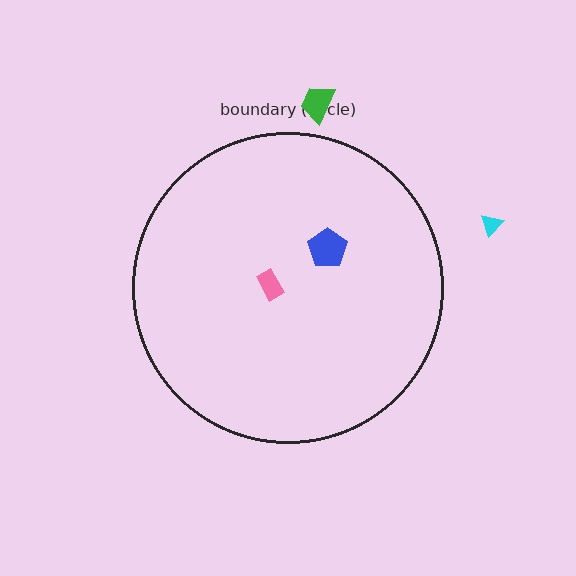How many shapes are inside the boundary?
2 inside, 2 outside.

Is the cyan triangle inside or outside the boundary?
Outside.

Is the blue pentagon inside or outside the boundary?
Inside.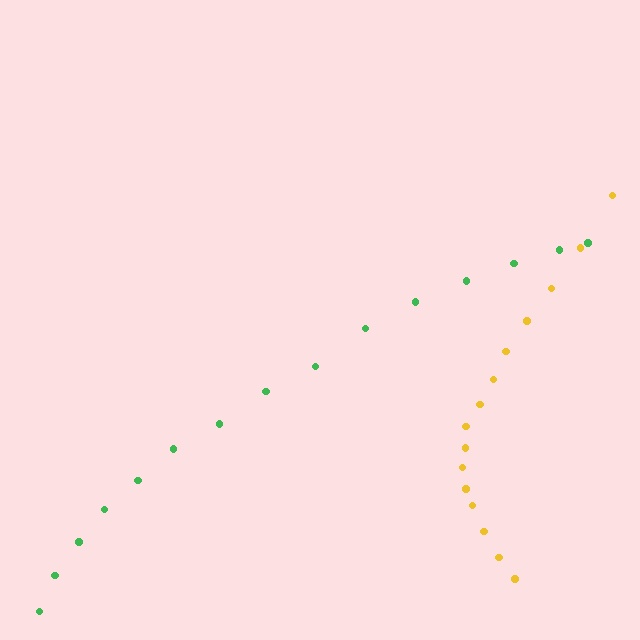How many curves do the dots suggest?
There are 2 distinct paths.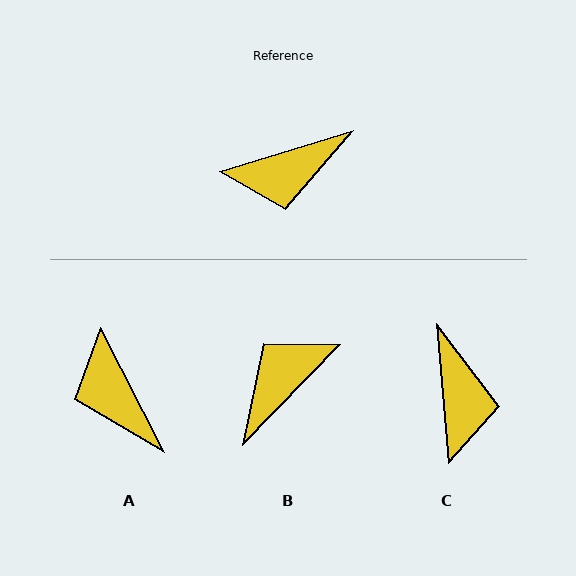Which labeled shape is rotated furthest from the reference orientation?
B, about 151 degrees away.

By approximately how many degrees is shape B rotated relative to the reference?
Approximately 151 degrees clockwise.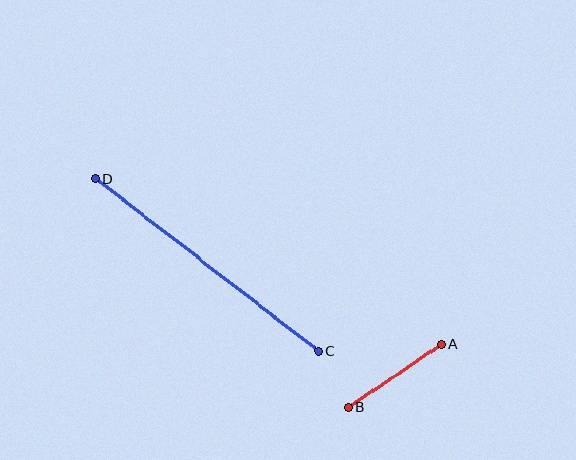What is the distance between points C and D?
The distance is approximately 282 pixels.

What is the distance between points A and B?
The distance is approximately 113 pixels.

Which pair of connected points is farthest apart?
Points C and D are farthest apart.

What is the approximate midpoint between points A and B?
The midpoint is at approximately (395, 376) pixels.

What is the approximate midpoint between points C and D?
The midpoint is at approximately (207, 265) pixels.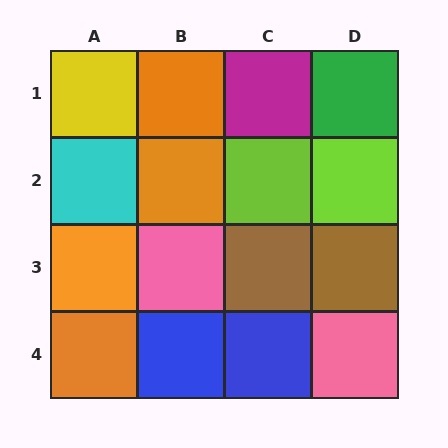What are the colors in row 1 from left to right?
Yellow, orange, magenta, green.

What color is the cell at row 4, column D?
Pink.